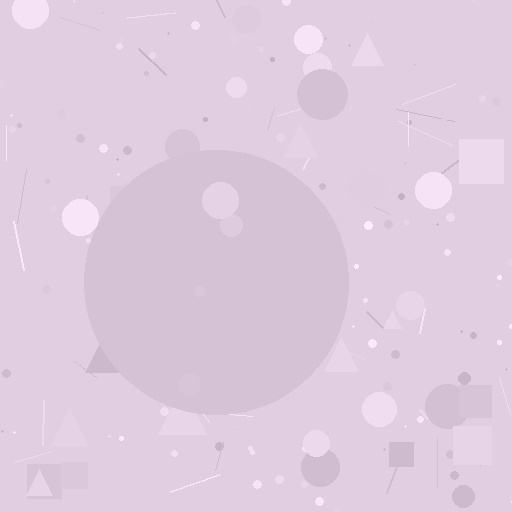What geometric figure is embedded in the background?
A circle is embedded in the background.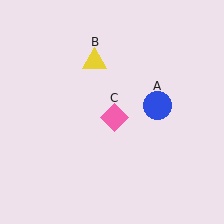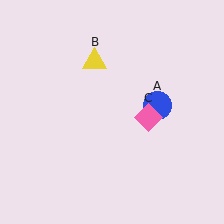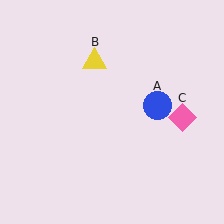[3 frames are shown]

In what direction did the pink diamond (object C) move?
The pink diamond (object C) moved right.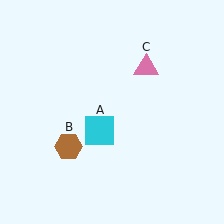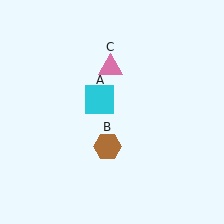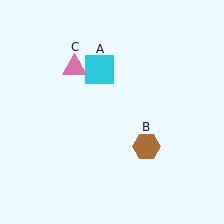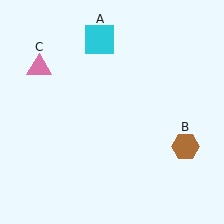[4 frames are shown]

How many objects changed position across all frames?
3 objects changed position: cyan square (object A), brown hexagon (object B), pink triangle (object C).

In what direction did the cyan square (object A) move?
The cyan square (object A) moved up.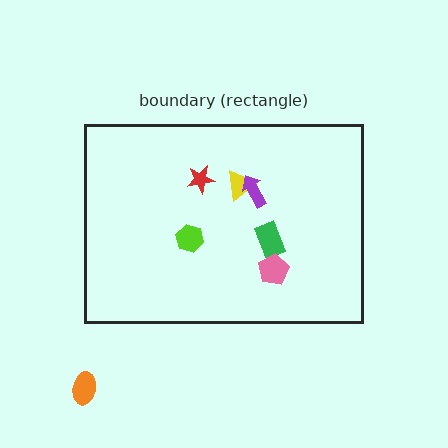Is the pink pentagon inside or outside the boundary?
Inside.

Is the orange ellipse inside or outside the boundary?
Outside.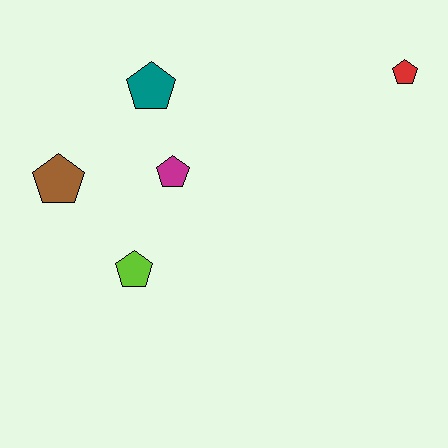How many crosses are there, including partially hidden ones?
There are no crosses.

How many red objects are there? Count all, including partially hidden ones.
There is 1 red object.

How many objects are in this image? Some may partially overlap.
There are 5 objects.